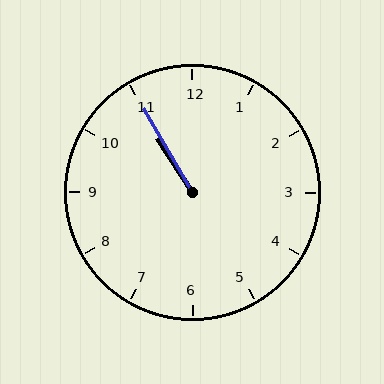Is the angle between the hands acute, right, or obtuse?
It is acute.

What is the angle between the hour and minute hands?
Approximately 2 degrees.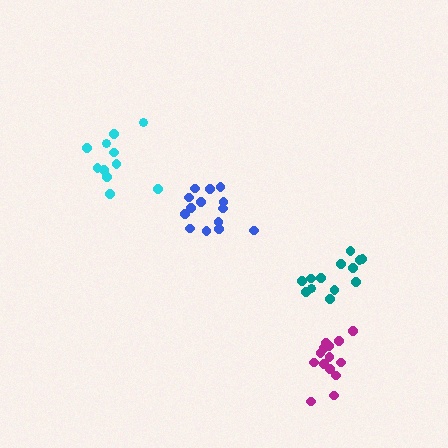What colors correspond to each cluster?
The clusters are colored: magenta, blue, teal, cyan.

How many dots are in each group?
Group 1: 14 dots, Group 2: 14 dots, Group 3: 13 dots, Group 4: 11 dots (52 total).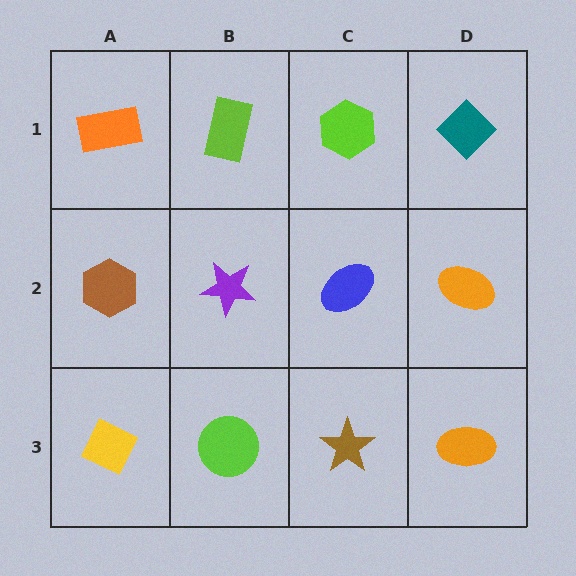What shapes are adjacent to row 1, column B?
A purple star (row 2, column B), an orange rectangle (row 1, column A), a lime hexagon (row 1, column C).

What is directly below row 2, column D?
An orange ellipse.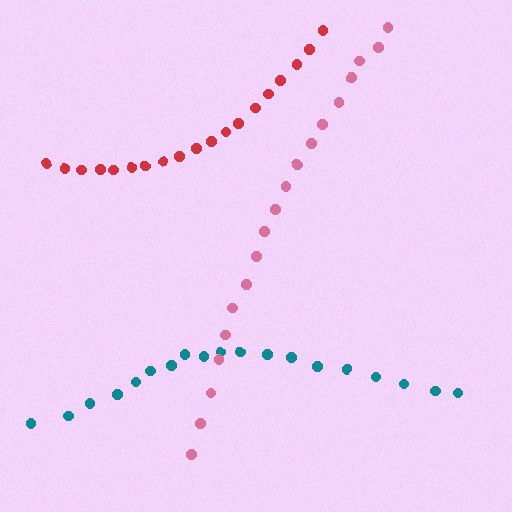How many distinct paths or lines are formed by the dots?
There are 3 distinct paths.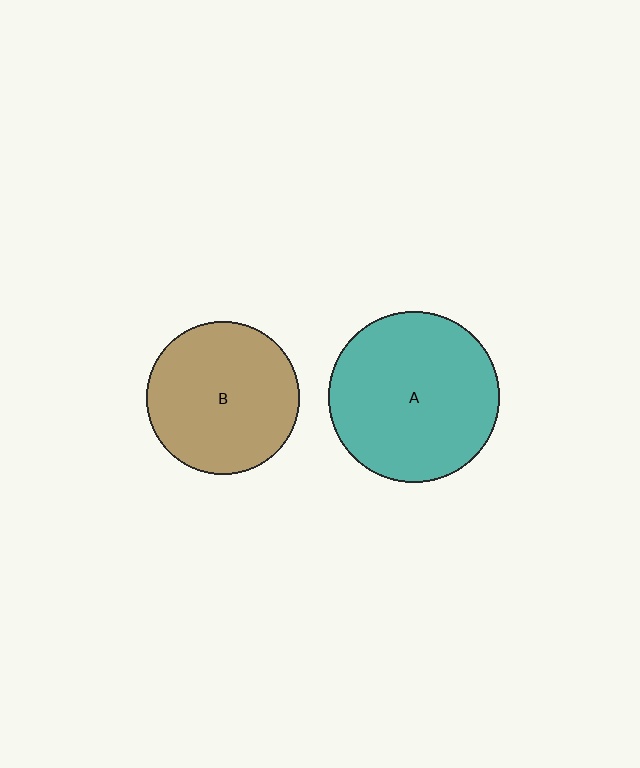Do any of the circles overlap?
No, none of the circles overlap.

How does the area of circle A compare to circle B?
Approximately 1.3 times.